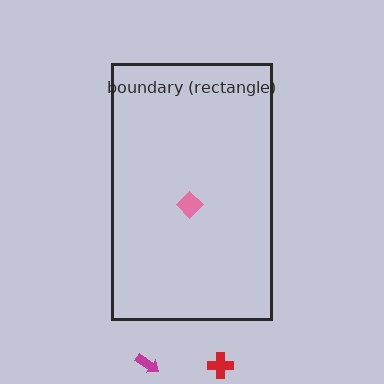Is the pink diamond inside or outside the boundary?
Inside.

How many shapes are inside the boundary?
1 inside, 2 outside.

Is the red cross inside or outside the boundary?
Outside.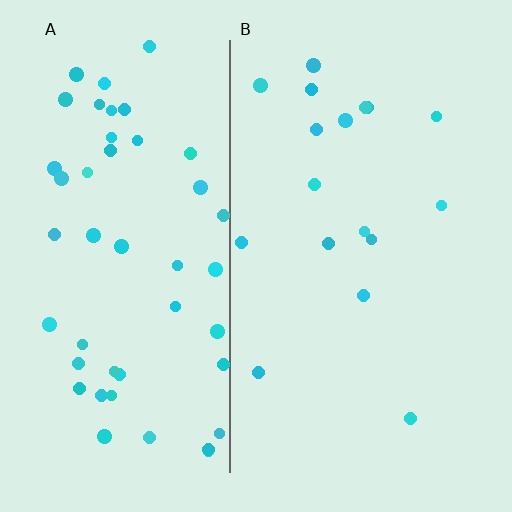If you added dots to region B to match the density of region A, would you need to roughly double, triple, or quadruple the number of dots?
Approximately triple.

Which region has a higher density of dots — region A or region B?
A (the left).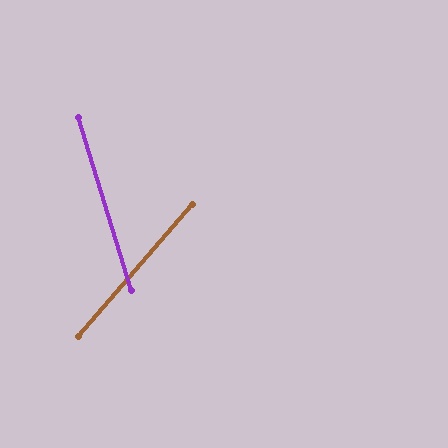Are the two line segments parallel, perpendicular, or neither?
Neither parallel nor perpendicular — they differ by about 58°.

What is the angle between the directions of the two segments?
Approximately 58 degrees.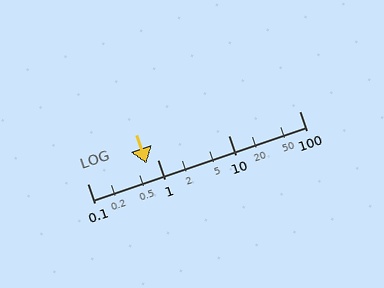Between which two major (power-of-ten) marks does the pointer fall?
The pointer is between 0.1 and 1.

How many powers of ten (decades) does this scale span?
The scale spans 3 decades, from 0.1 to 100.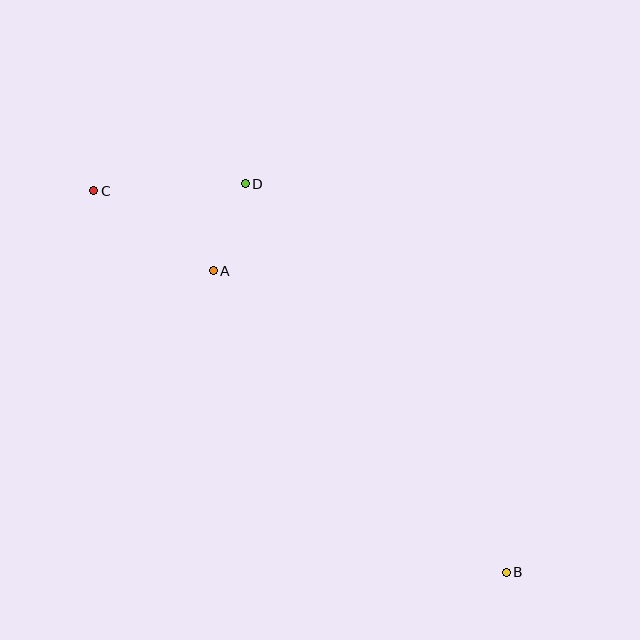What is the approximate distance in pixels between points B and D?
The distance between B and D is approximately 468 pixels.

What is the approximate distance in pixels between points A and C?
The distance between A and C is approximately 144 pixels.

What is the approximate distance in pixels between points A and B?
The distance between A and B is approximately 420 pixels.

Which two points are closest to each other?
Points A and D are closest to each other.